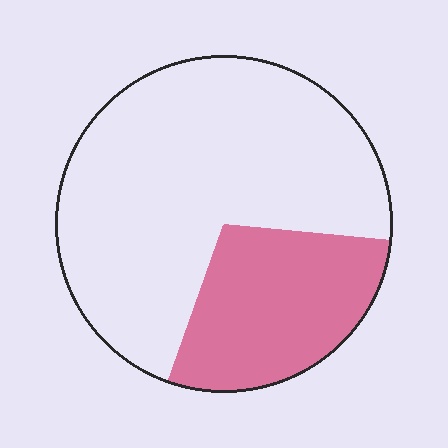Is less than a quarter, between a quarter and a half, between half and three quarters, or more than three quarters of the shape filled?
Between a quarter and a half.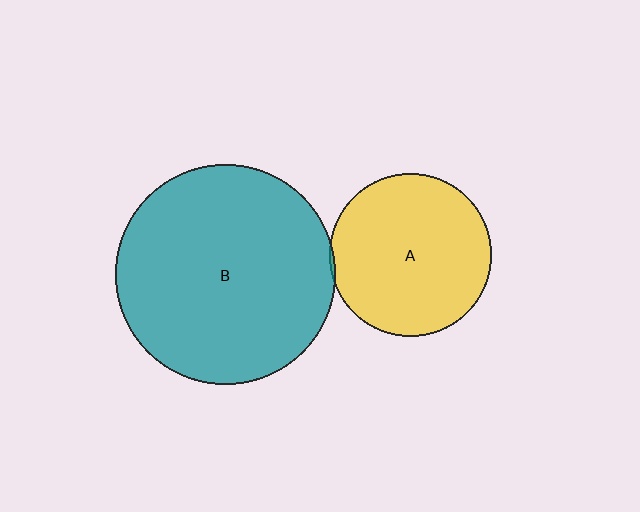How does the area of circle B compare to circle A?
Approximately 1.8 times.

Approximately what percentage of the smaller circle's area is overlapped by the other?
Approximately 5%.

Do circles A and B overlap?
Yes.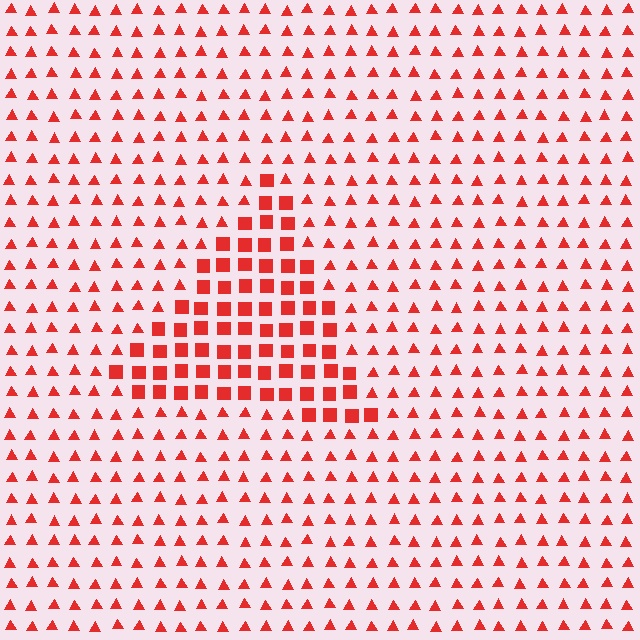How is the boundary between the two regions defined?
The boundary is defined by a change in element shape: squares inside vs. triangles outside. All elements share the same color and spacing.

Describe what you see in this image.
The image is filled with small red elements arranged in a uniform grid. A triangle-shaped region contains squares, while the surrounding area contains triangles. The boundary is defined purely by the change in element shape.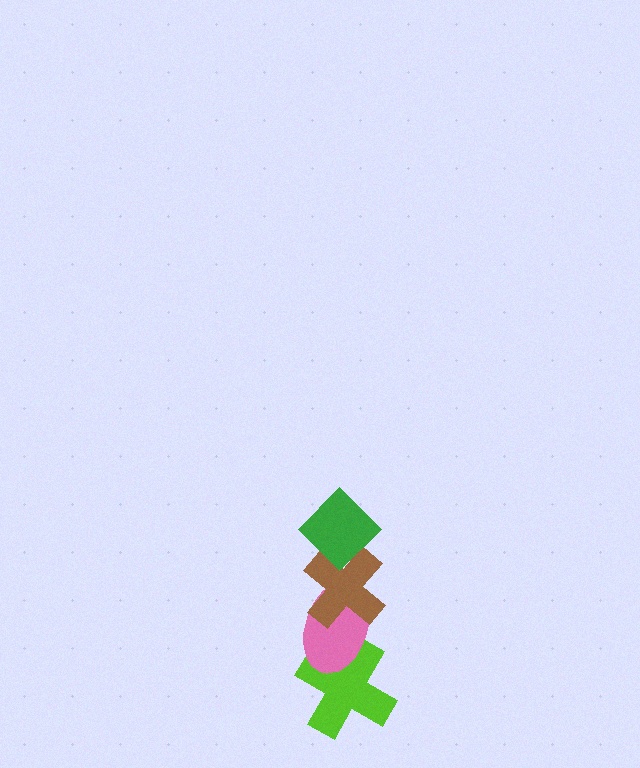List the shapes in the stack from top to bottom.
From top to bottom: the green diamond, the brown cross, the pink ellipse, the lime cross.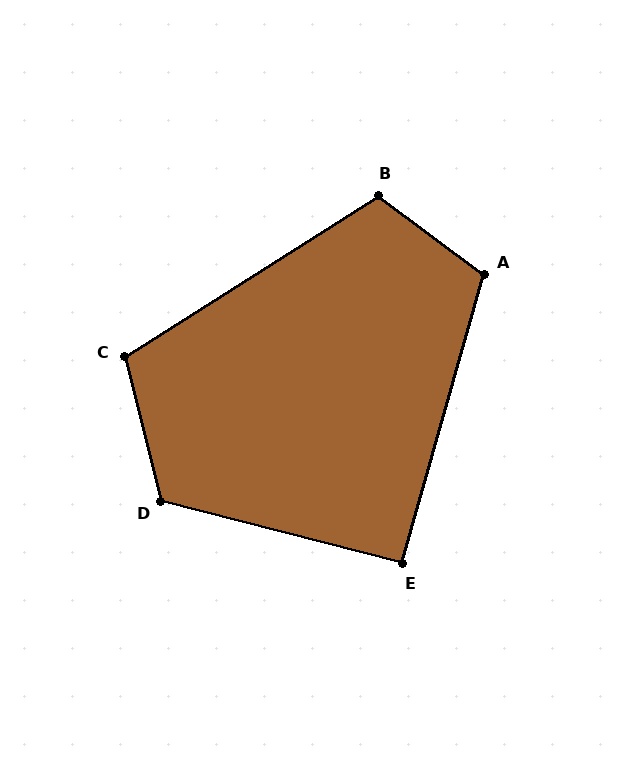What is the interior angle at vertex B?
Approximately 111 degrees (obtuse).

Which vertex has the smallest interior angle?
E, at approximately 91 degrees.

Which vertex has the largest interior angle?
D, at approximately 119 degrees.